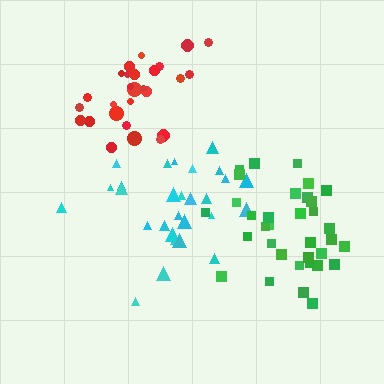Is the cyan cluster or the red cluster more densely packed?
Cyan.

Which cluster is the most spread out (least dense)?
Red.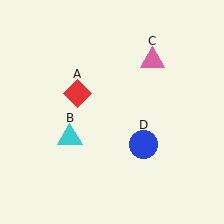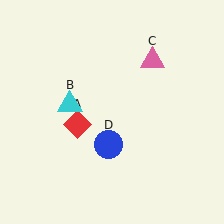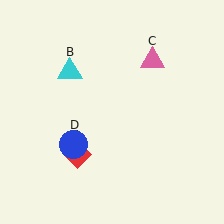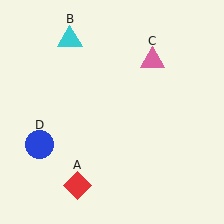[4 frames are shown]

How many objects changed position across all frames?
3 objects changed position: red diamond (object A), cyan triangle (object B), blue circle (object D).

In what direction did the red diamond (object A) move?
The red diamond (object A) moved down.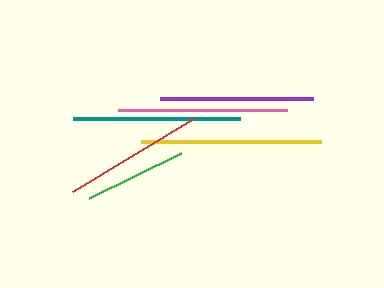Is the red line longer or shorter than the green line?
The red line is longer than the green line.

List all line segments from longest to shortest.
From longest to shortest: yellow, pink, teal, purple, red, green.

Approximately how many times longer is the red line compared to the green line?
The red line is approximately 1.4 times the length of the green line.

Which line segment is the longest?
The yellow line is the longest at approximately 179 pixels.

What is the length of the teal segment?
The teal segment is approximately 167 pixels long.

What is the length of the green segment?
The green segment is approximately 102 pixels long.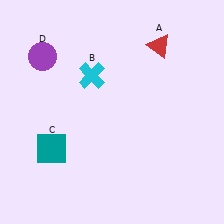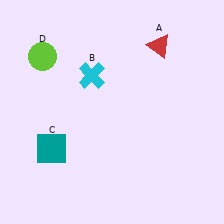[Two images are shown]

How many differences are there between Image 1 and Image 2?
There is 1 difference between the two images.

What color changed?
The circle (D) changed from purple in Image 1 to lime in Image 2.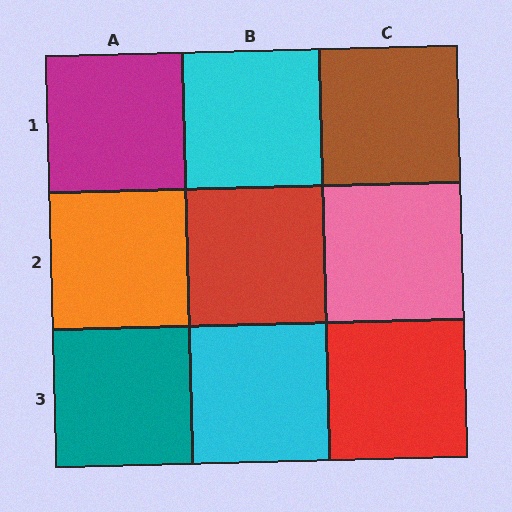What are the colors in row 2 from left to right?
Orange, red, pink.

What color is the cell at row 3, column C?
Red.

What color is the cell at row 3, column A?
Teal.